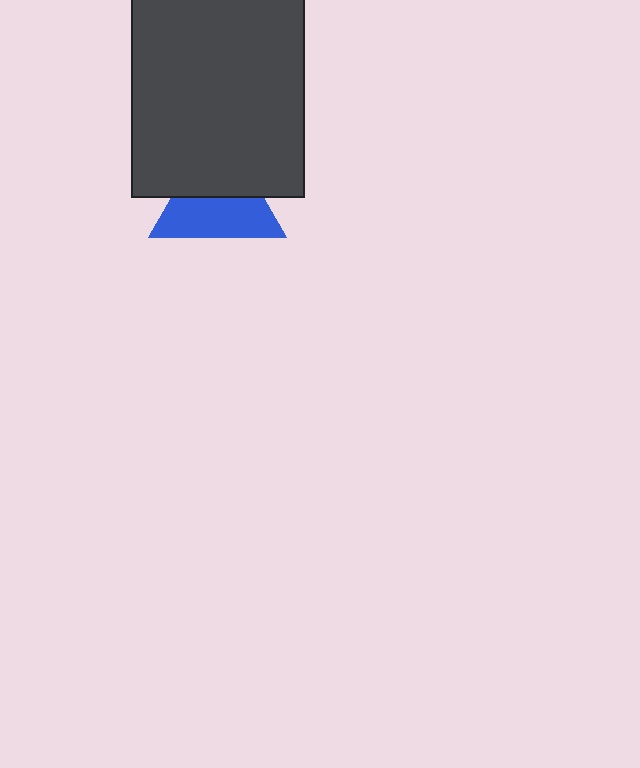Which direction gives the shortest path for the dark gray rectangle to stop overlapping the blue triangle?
Moving up gives the shortest separation.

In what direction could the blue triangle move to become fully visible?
The blue triangle could move down. That would shift it out from behind the dark gray rectangle entirely.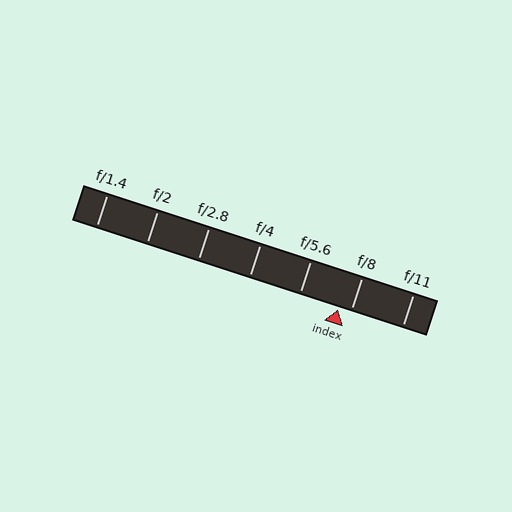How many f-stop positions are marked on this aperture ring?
There are 7 f-stop positions marked.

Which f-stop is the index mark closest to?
The index mark is closest to f/8.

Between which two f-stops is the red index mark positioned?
The index mark is between f/5.6 and f/8.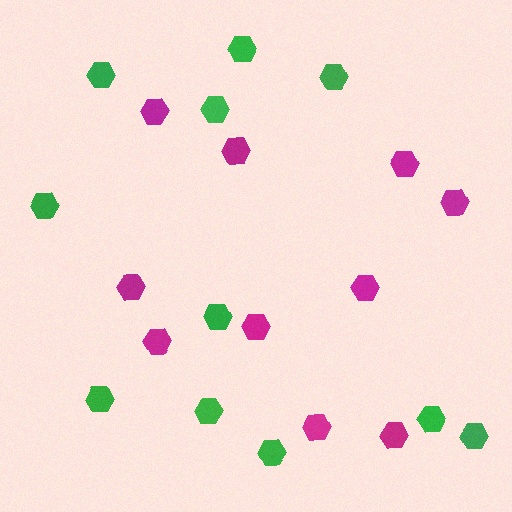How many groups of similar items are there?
There are 2 groups: one group of magenta hexagons (10) and one group of green hexagons (11).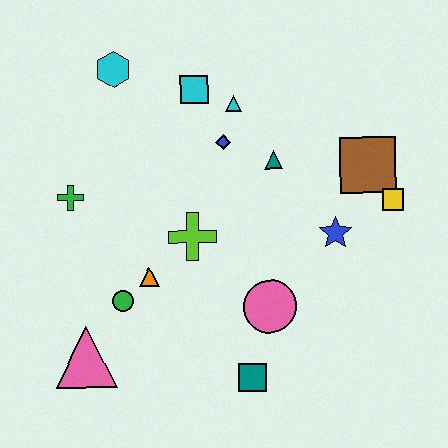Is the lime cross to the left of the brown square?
Yes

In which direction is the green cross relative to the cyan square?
The green cross is to the left of the cyan square.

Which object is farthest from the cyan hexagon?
The teal square is farthest from the cyan hexagon.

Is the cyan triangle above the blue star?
Yes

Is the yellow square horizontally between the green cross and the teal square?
No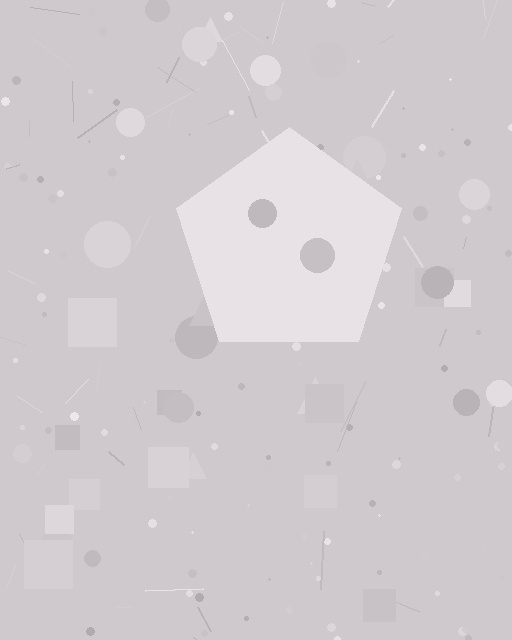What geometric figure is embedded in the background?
A pentagon is embedded in the background.